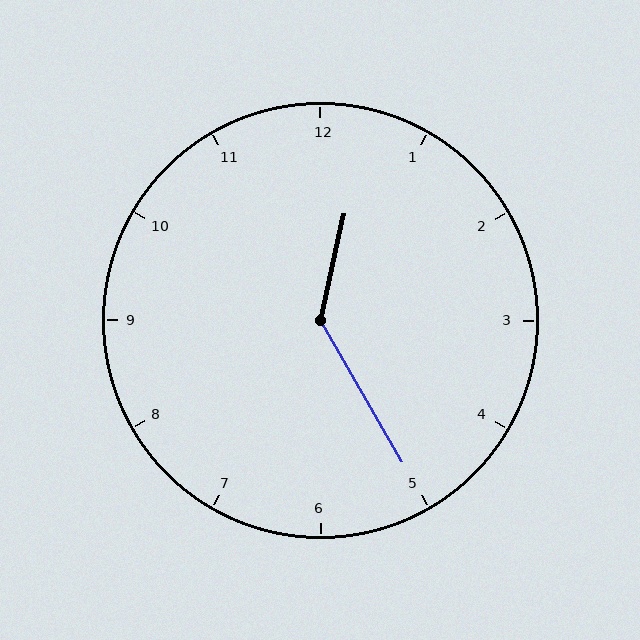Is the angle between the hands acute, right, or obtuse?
It is obtuse.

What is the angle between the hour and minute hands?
Approximately 138 degrees.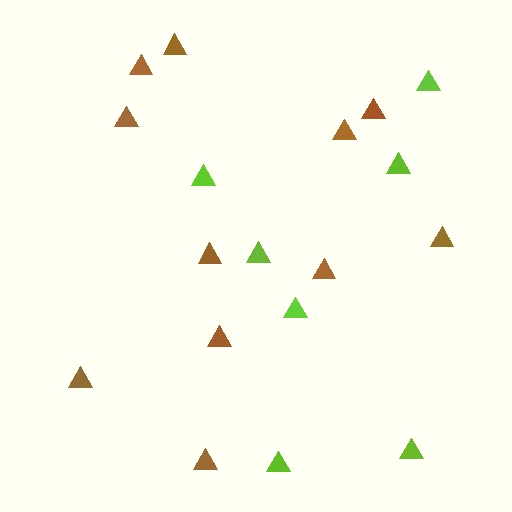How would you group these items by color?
There are 2 groups: one group of lime triangles (7) and one group of brown triangles (11).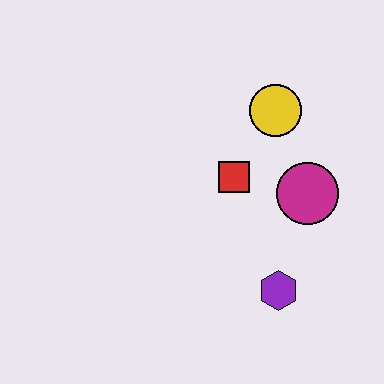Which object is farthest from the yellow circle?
The purple hexagon is farthest from the yellow circle.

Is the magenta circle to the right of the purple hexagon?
Yes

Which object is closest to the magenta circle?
The red square is closest to the magenta circle.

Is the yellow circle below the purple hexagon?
No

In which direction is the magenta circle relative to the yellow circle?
The magenta circle is below the yellow circle.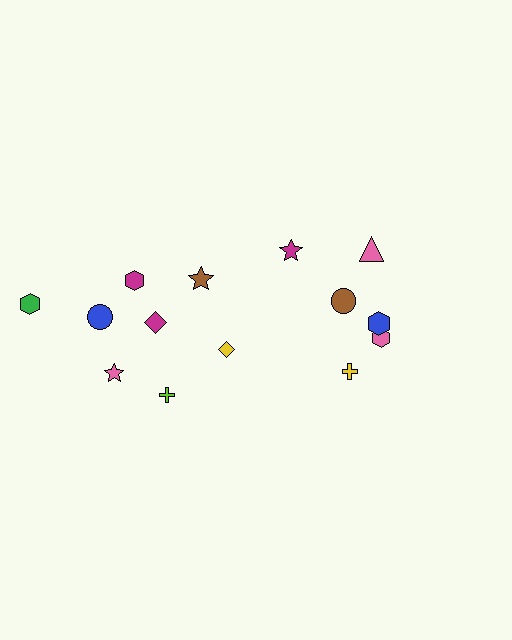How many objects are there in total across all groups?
There are 14 objects.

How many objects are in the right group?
There are 6 objects.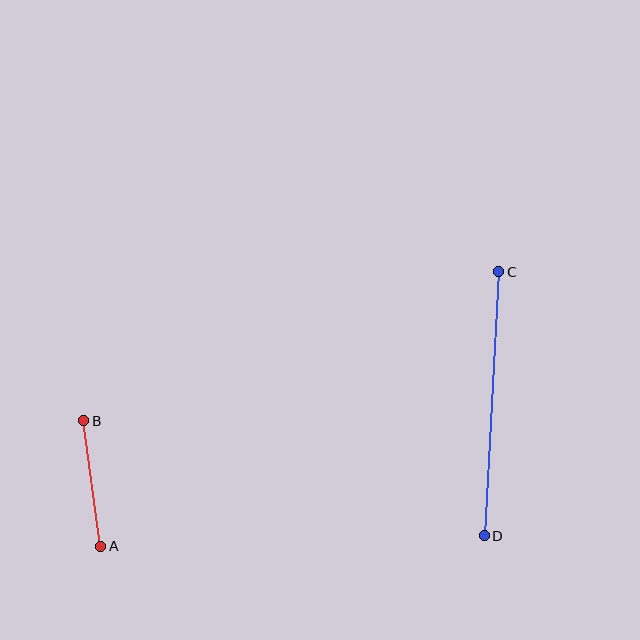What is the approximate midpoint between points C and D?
The midpoint is at approximately (492, 404) pixels.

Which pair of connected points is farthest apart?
Points C and D are farthest apart.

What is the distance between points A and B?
The distance is approximately 126 pixels.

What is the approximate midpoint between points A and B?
The midpoint is at approximately (92, 484) pixels.